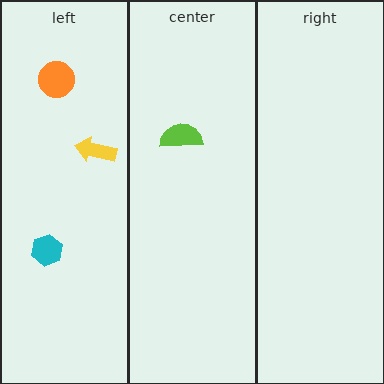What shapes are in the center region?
The lime semicircle.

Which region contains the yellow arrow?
The left region.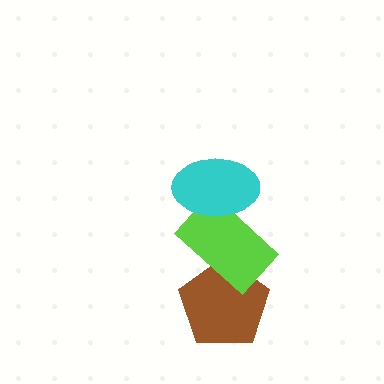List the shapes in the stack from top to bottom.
From top to bottom: the cyan ellipse, the lime rectangle, the brown pentagon.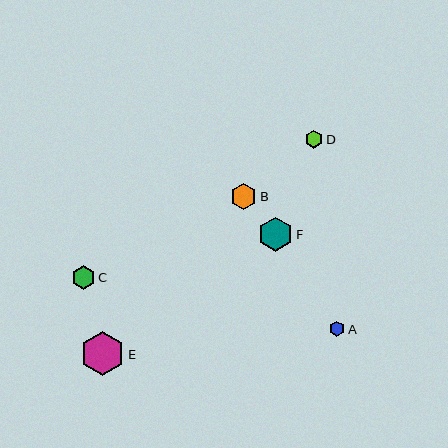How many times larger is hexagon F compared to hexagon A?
Hexagon F is approximately 2.2 times the size of hexagon A.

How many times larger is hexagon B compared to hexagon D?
Hexagon B is approximately 1.5 times the size of hexagon D.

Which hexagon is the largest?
Hexagon E is the largest with a size of approximately 44 pixels.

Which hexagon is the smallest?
Hexagon A is the smallest with a size of approximately 16 pixels.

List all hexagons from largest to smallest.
From largest to smallest: E, F, B, C, D, A.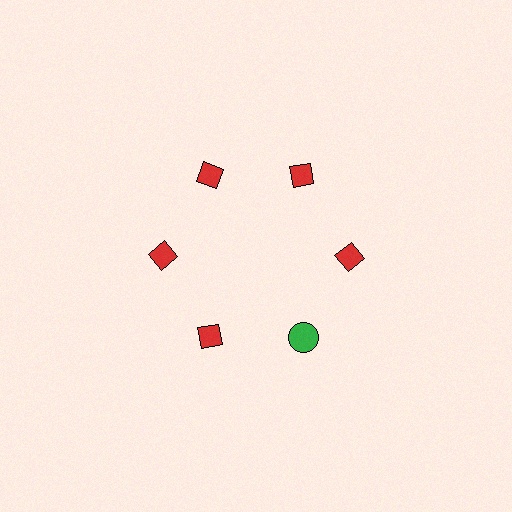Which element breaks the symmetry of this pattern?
The green circle at roughly the 5 o'clock position breaks the symmetry. All other shapes are red diamonds.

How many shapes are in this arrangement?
There are 6 shapes arranged in a ring pattern.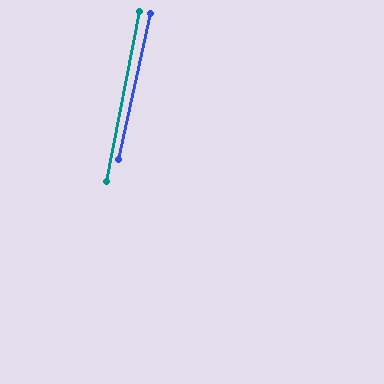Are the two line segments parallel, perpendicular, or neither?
Parallel — their directions differ by only 1.4°.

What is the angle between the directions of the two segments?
Approximately 1 degree.